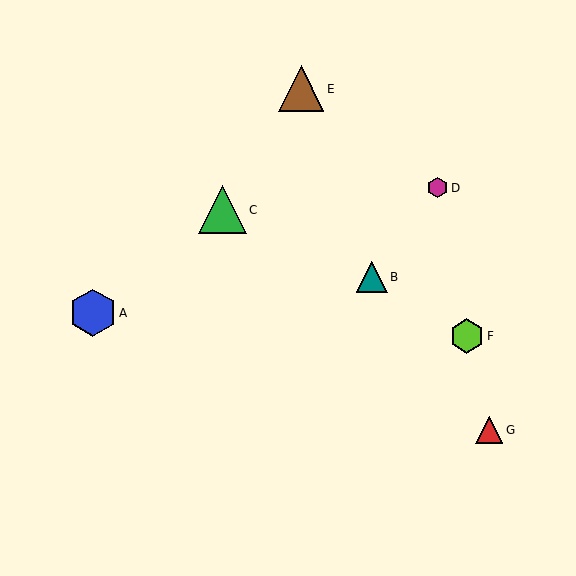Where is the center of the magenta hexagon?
The center of the magenta hexagon is at (438, 188).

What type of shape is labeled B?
Shape B is a teal triangle.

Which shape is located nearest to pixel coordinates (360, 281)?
The teal triangle (labeled B) at (372, 277) is nearest to that location.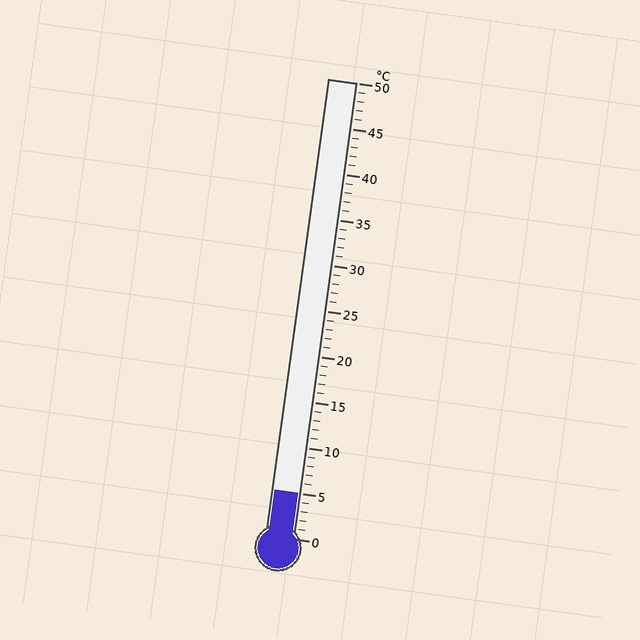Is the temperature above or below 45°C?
The temperature is below 45°C.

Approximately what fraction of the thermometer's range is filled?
The thermometer is filled to approximately 10% of its range.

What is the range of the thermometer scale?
The thermometer scale ranges from 0°C to 50°C.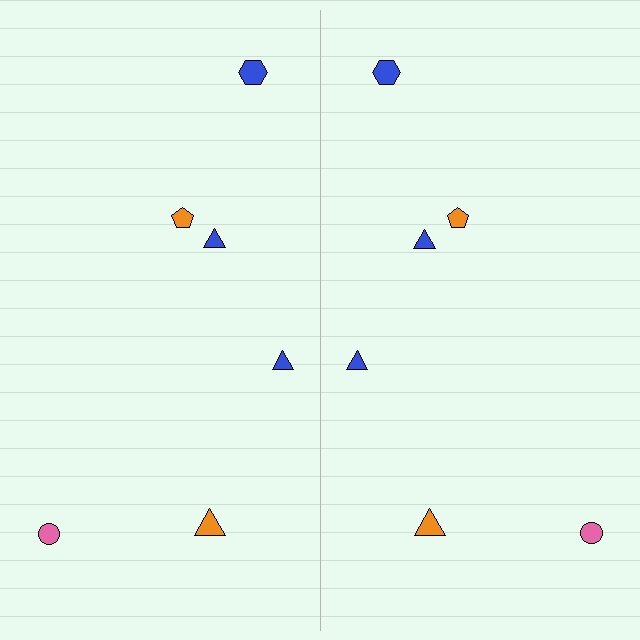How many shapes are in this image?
There are 12 shapes in this image.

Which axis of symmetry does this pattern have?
The pattern has a vertical axis of symmetry running through the center of the image.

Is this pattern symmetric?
Yes, this pattern has bilateral (reflection) symmetry.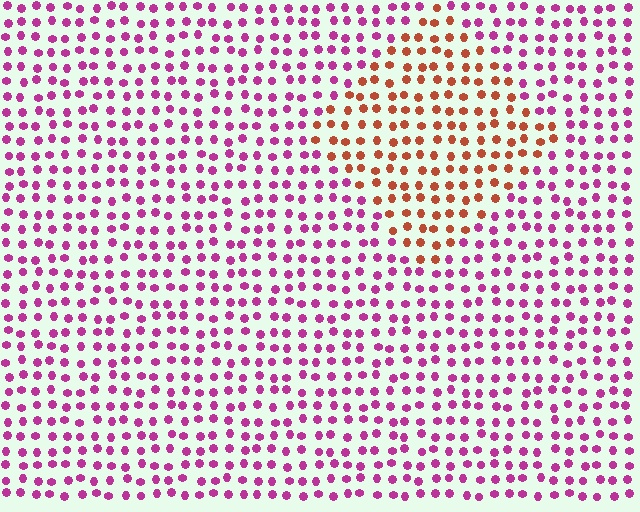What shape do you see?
I see a diamond.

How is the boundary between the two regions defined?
The boundary is defined purely by a slight shift in hue (about 56 degrees). Spacing, size, and orientation are identical on both sides.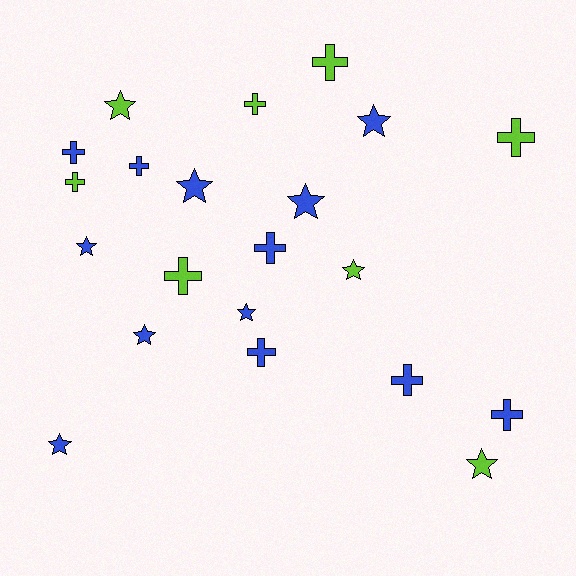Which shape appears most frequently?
Cross, with 11 objects.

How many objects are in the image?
There are 21 objects.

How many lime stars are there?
There are 3 lime stars.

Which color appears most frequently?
Blue, with 13 objects.